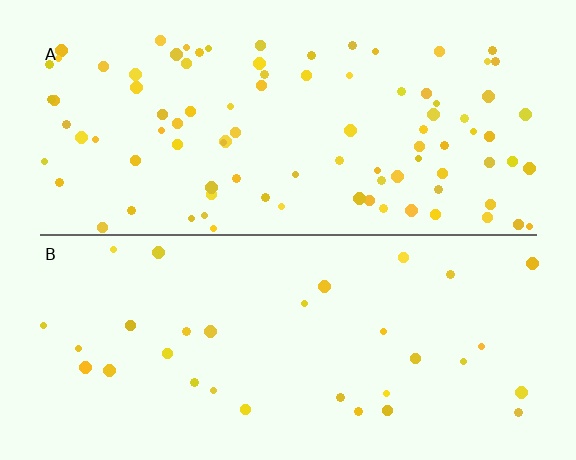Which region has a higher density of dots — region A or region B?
A (the top).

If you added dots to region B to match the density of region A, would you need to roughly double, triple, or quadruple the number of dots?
Approximately triple.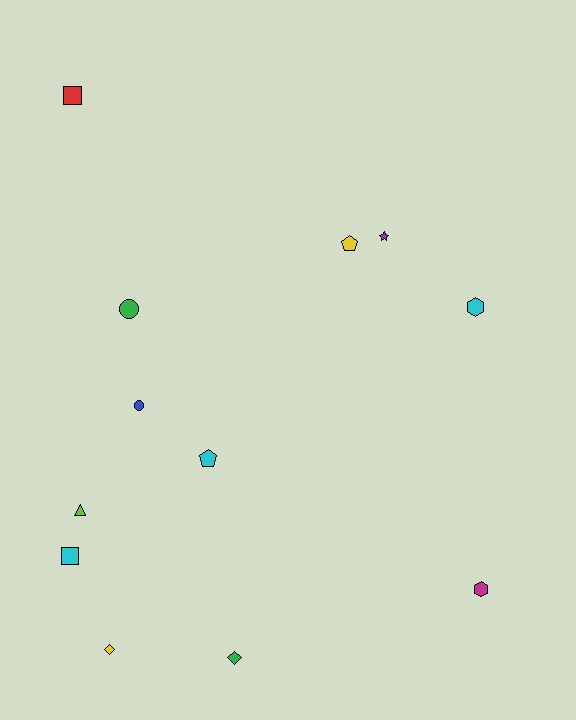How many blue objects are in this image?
There is 1 blue object.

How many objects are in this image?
There are 12 objects.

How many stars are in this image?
There is 1 star.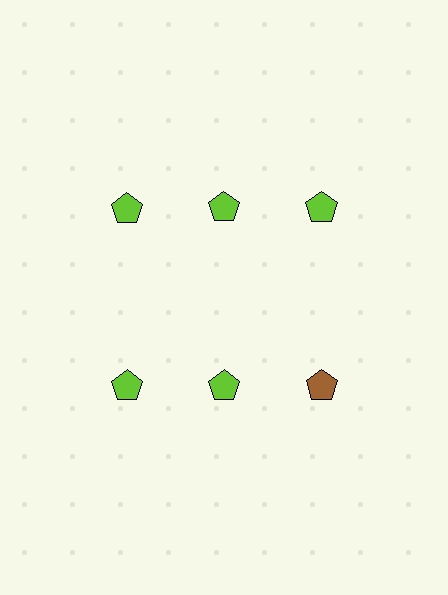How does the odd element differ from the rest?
It has a different color: brown instead of lime.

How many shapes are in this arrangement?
There are 6 shapes arranged in a grid pattern.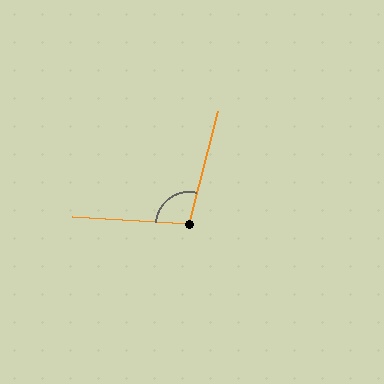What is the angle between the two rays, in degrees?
Approximately 100 degrees.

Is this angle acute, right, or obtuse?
It is obtuse.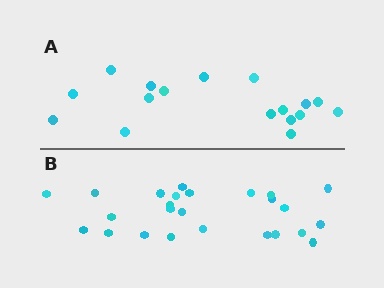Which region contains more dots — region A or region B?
Region B (the bottom region) has more dots.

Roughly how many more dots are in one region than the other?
Region B has roughly 8 or so more dots than region A.